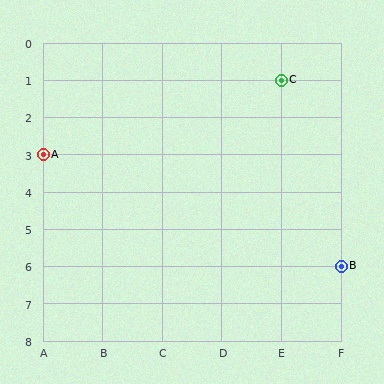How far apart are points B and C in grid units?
Points B and C are 1 column and 5 rows apart (about 5.1 grid units diagonally).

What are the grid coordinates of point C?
Point C is at grid coordinates (E, 1).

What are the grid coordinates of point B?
Point B is at grid coordinates (F, 6).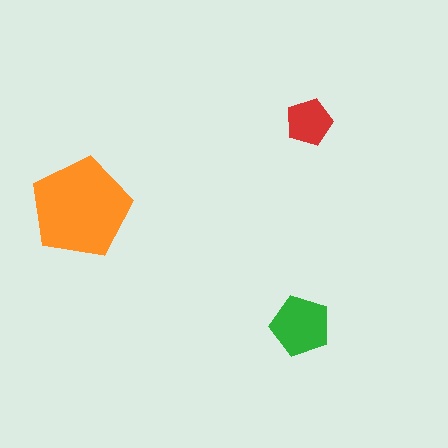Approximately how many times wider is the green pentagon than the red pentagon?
About 1.5 times wider.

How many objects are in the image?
There are 3 objects in the image.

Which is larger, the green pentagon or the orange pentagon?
The orange one.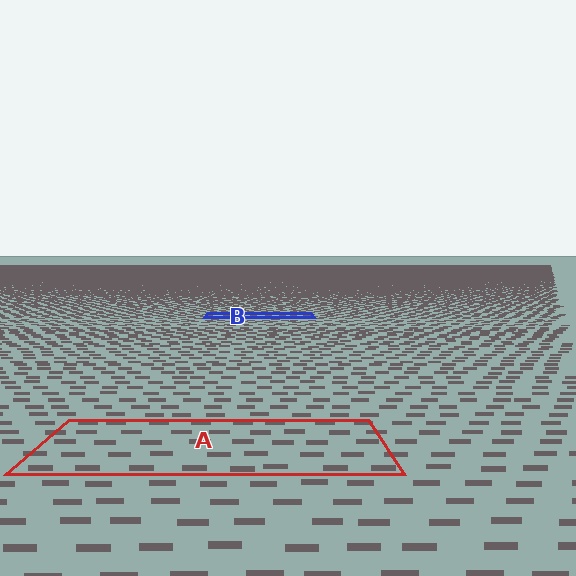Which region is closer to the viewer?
Region A is closer. The texture elements there are larger and more spread out.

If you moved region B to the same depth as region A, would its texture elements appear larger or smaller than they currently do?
They would appear larger. At a closer depth, the same texture elements are projected at a bigger on-screen size.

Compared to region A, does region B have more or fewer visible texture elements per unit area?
Region B has more texture elements per unit area — they are packed more densely because it is farther away.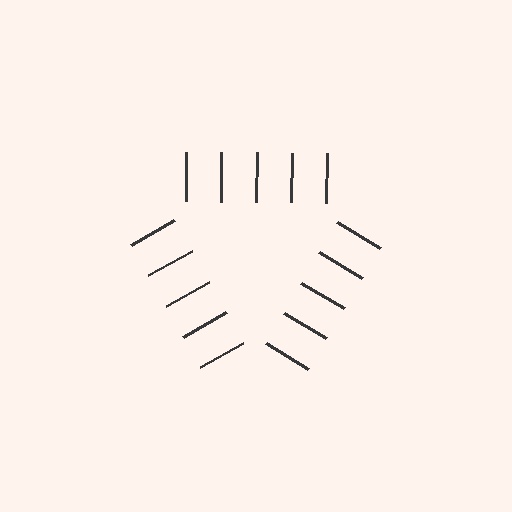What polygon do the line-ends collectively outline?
An illusory triangle — the line segments terminate on its edges but no continuous stroke is drawn.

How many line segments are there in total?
15 — 5 along each of the 3 edges.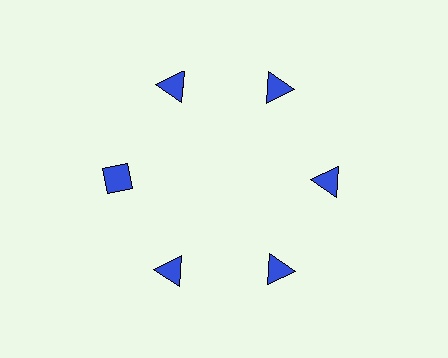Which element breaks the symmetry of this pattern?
The blue diamond at roughly the 9 o'clock position breaks the symmetry. All other shapes are blue triangles.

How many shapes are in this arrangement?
There are 6 shapes arranged in a ring pattern.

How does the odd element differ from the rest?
It has a different shape: diamond instead of triangle.